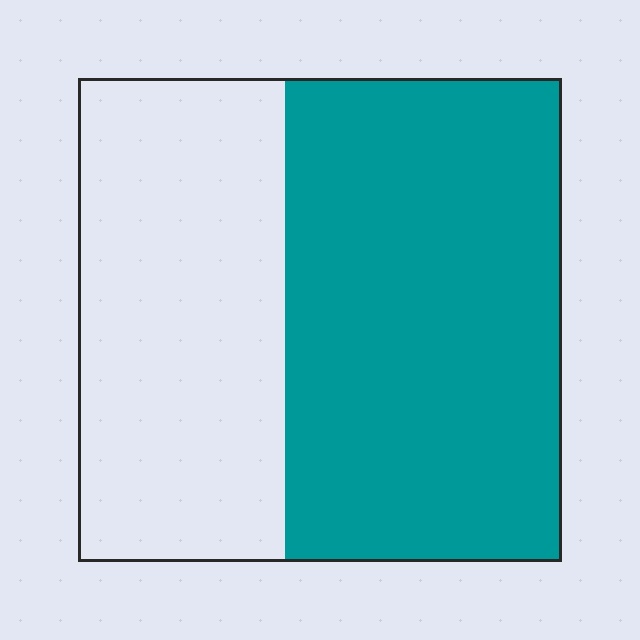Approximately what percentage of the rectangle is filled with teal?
Approximately 55%.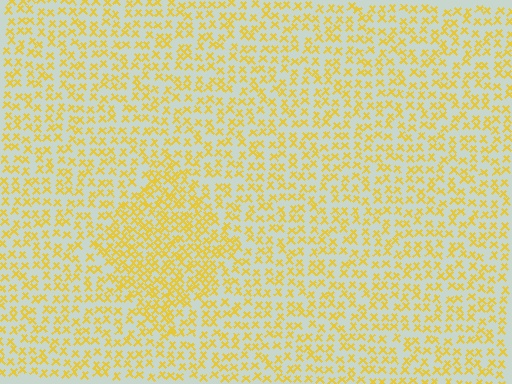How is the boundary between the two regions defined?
The boundary is defined by a change in element density (approximately 1.7x ratio). All elements are the same color, size, and shape.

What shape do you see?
I see a diamond.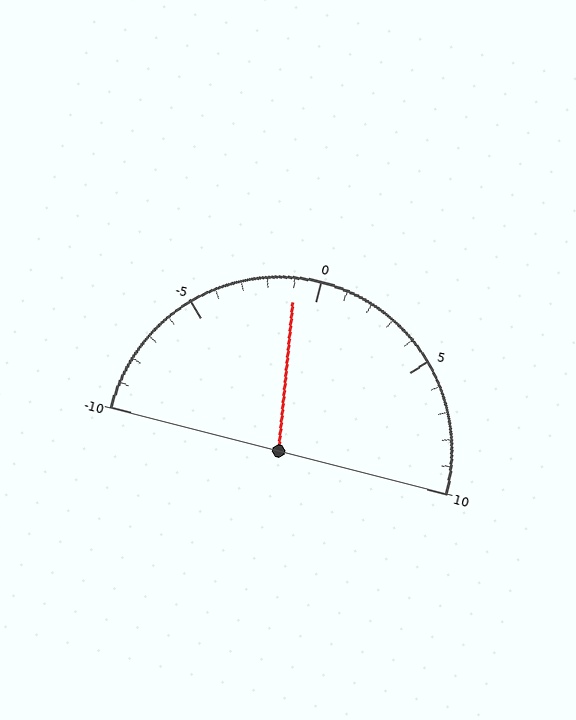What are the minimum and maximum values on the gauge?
The gauge ranges from -10 to 10.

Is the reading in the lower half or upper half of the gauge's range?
The reading is in the lower half of the range (-10 to 10).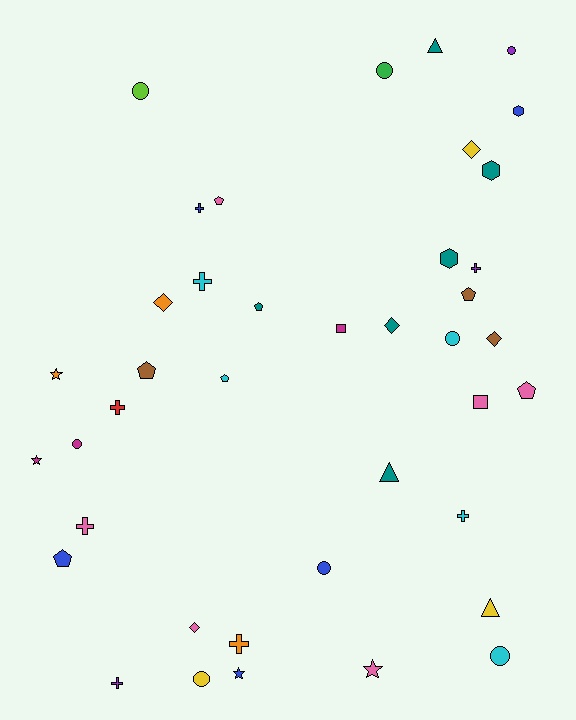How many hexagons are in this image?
There are 3 hexagons.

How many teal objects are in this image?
There are 6 teal objects.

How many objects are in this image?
There are 40 objects.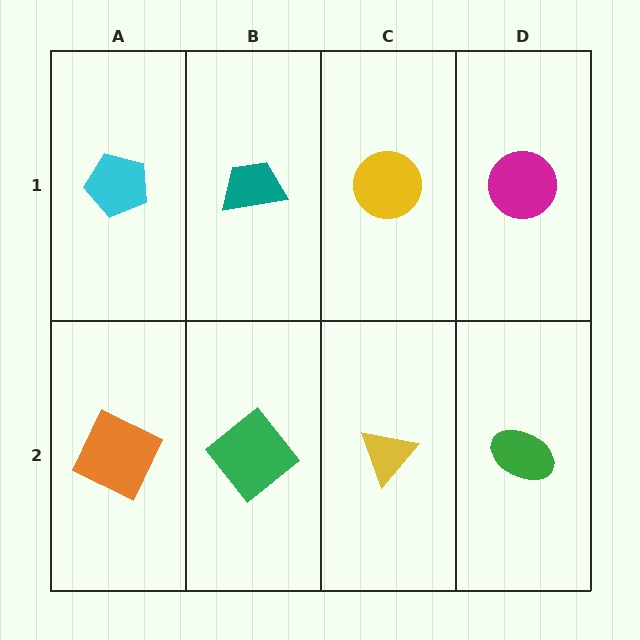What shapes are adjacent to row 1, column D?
A green ellipse (row 2, column D), a yellow circle (row 1, column C).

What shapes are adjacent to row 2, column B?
A teal trapezoid (row 1, column B), an orange square (row 2, column A), a yellow triangle (row 2, column C).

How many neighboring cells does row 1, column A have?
2.